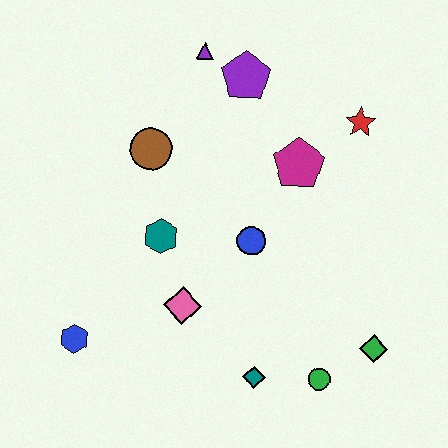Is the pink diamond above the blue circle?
No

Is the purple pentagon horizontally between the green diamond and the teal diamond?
No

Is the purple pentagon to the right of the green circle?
No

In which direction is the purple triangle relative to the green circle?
The purple triangle is above the green circle.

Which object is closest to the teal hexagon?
The pink diamond is closest to the teal hexagon.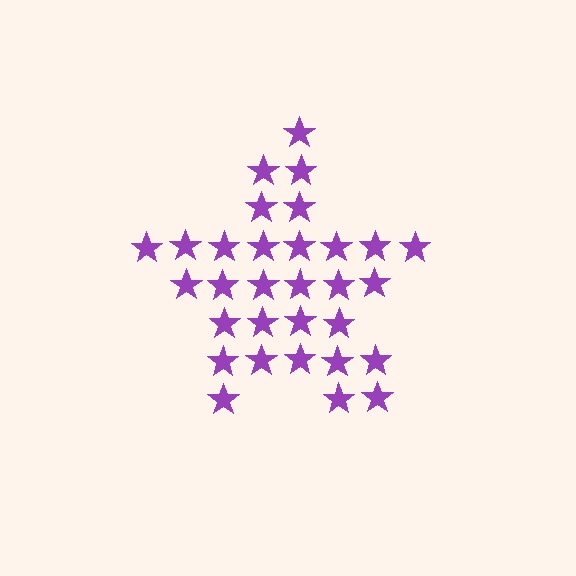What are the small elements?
The small elements are stars.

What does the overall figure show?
The overall figure shows a star.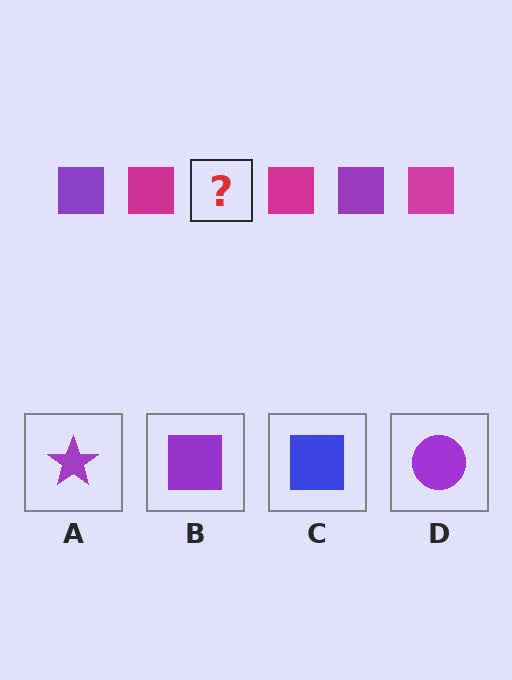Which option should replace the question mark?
Option B.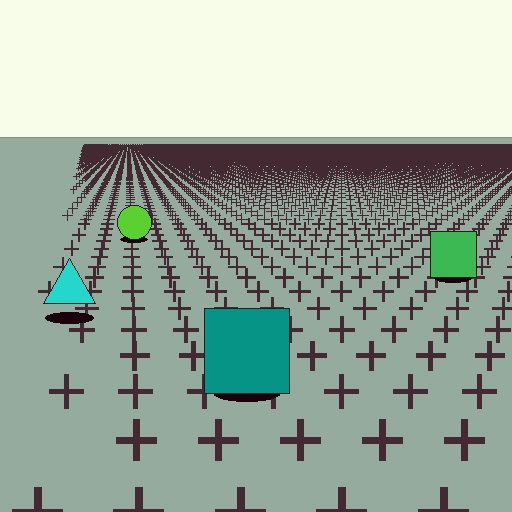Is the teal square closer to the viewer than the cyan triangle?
Yes. The teal square is closer — you can tell from the texture gradient: the ground texture is coarser near it.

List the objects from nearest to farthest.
From nearest to farthest: the teal square, the cyan triangle, the green square, the lime circle.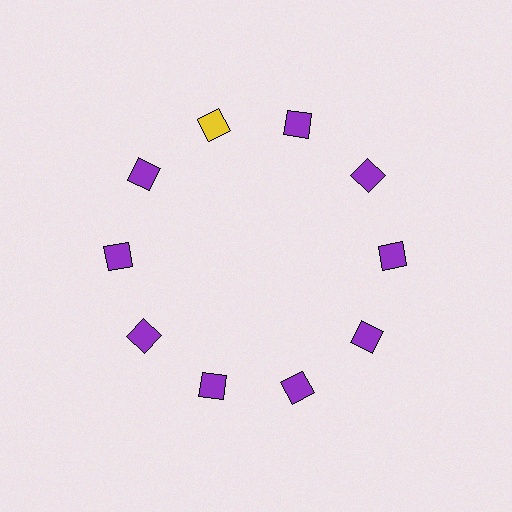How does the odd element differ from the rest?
It has a different color: yellow instead of purple.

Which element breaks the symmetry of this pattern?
The yellow square at roughly the 11 o'clock position breaks the symmetry. All other shapes are purple squares.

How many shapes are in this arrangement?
There are 10 shapes arranged in a ring pattern.